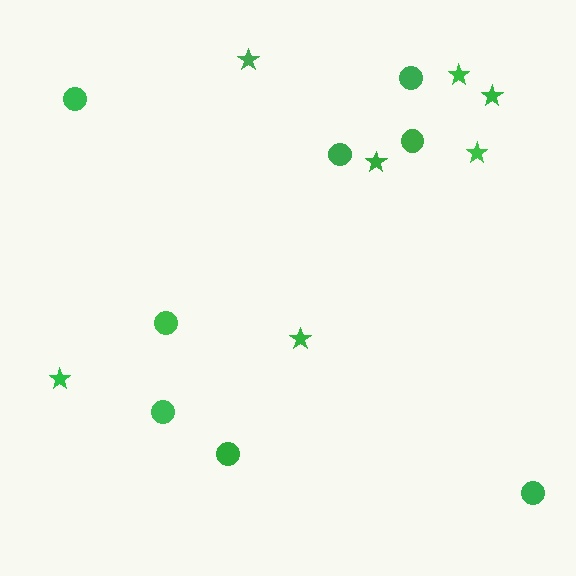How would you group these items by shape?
There are 2 groups: one group of circles (8) and one group of stars (7).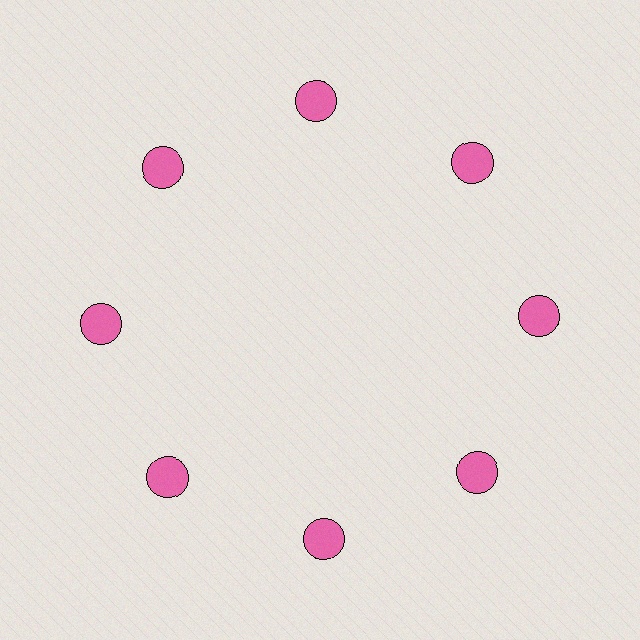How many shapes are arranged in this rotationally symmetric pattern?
There are 8 shapes, arranged in 8 groups of 1.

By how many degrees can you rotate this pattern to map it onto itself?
The pattern maps onto itself every 45 degrees of rotation.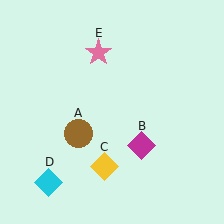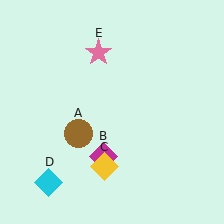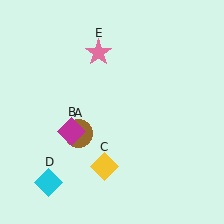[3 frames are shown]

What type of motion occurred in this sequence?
The magenta diamond (object B) rotated clockwise around the center of the scene.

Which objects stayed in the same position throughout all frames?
Brown circle (object A) and yellow diamond (object C) and cyan diamond (object D) and pink star (object E) remained stationary.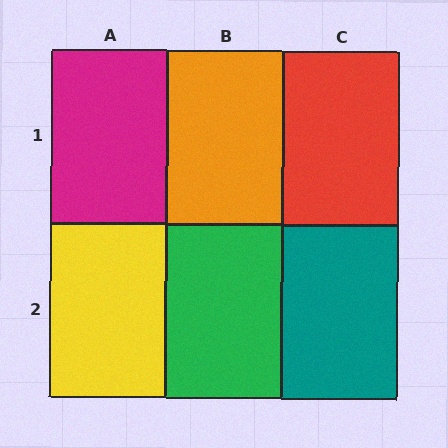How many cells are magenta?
1 cell is magenta.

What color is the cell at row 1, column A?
Magenta.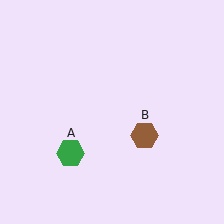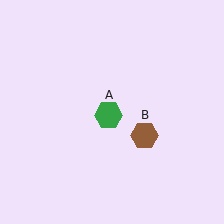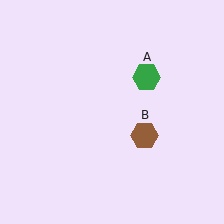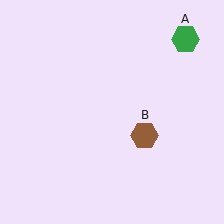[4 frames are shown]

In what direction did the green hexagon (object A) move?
The green hexagon (object A) moved up and to the right.